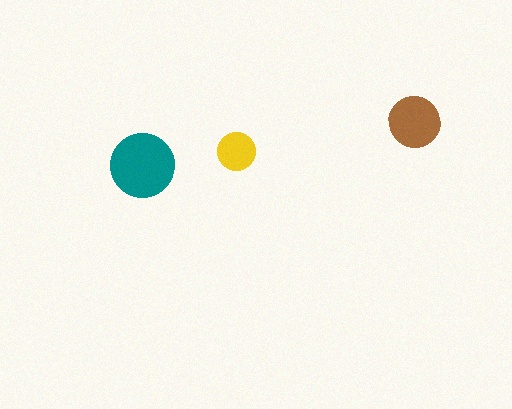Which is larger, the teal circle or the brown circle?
The teal one.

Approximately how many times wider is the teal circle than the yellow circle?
About 1.5 times wider.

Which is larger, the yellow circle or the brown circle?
The brown one.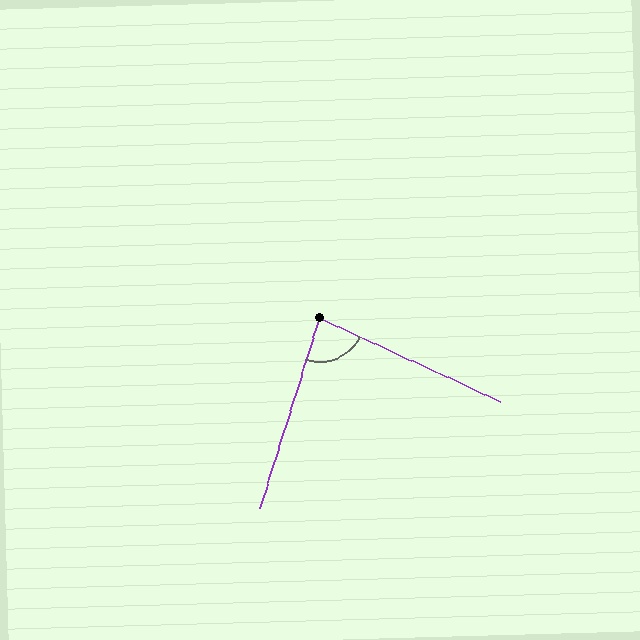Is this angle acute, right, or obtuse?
It is acute.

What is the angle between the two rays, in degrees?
Approximately 83 degrees.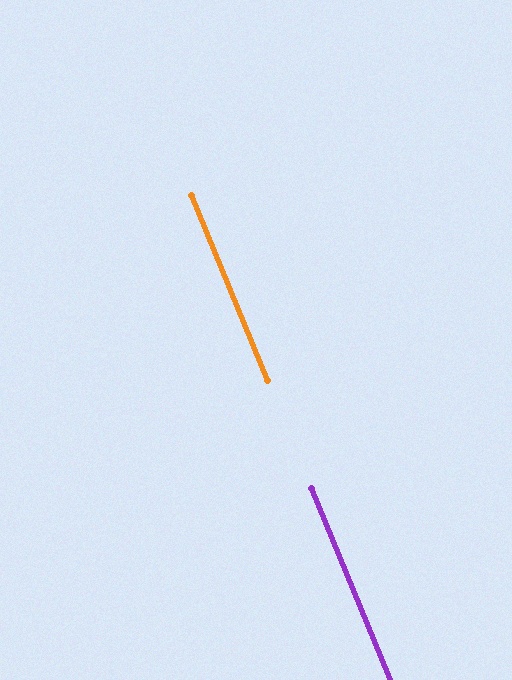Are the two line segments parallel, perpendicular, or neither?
Parallel — their directions differ by only 0.1°.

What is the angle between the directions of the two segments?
Approximately 0 degrees.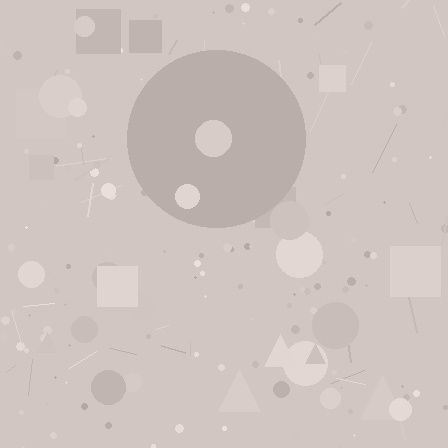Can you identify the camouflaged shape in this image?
The camouflaged shape is a circle.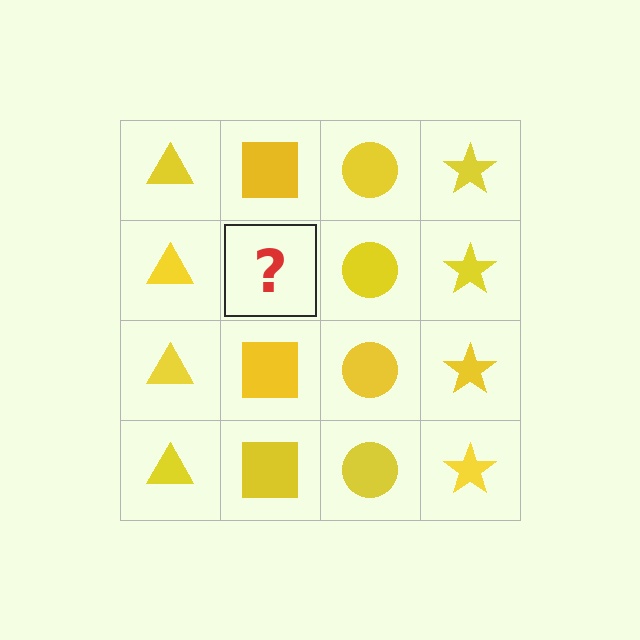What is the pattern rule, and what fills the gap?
The rule is that each column has a consistent shape. The gap should be filled with a yellow square.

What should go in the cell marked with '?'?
The missing cell should contain a yellow square.